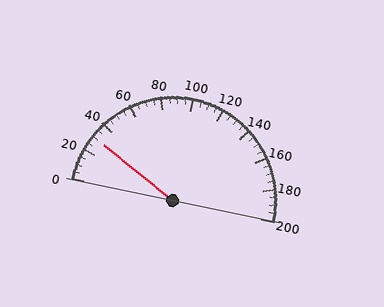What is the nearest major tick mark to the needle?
The nearest major tick mark is 40.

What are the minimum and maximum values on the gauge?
The gauge ranges from 0 to 200.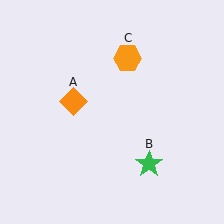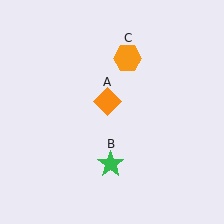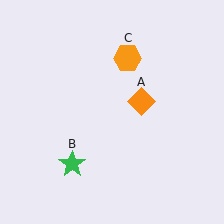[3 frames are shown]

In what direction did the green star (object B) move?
The green star (object B) moved left.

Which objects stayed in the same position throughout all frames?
Orange hexagon (object C) remained stationary.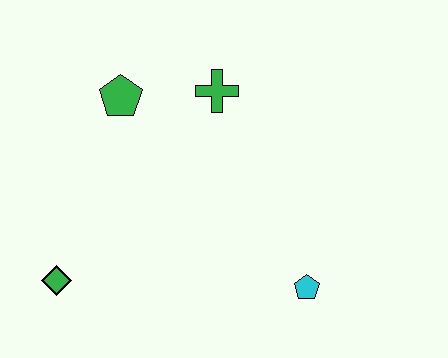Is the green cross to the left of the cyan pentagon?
Yes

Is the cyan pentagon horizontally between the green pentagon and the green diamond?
No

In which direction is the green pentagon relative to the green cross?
The green pentagon is to the left of the green cross.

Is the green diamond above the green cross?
No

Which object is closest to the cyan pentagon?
The green cross is closest to the cyan pentagon.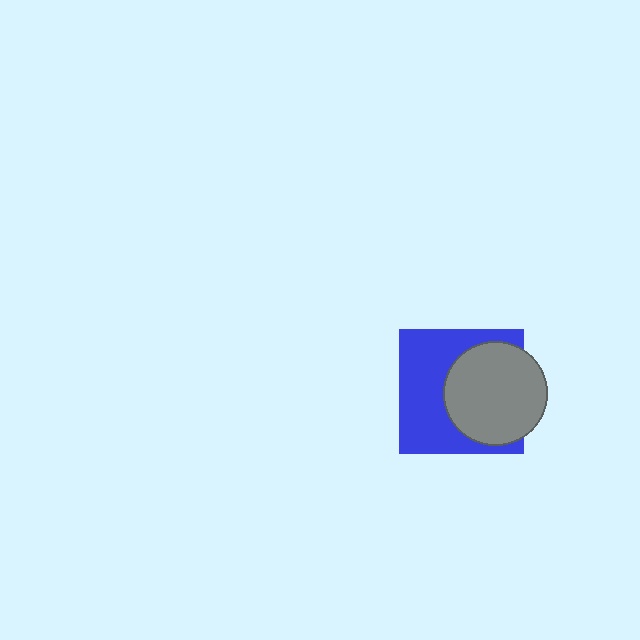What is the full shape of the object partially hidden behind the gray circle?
The partially hidden object is a blue square.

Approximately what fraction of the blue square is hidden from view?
Roughly 46% of the blue square is hidden behind the gray circle.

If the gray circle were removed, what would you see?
You would see the complete blue square.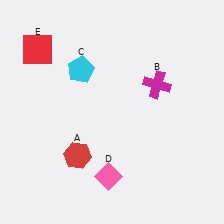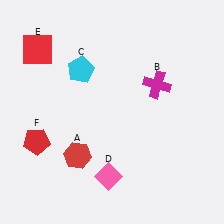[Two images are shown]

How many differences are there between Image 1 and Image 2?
There is 1 difference between the two images.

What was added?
A red pentagon (F) was added in Image 2.